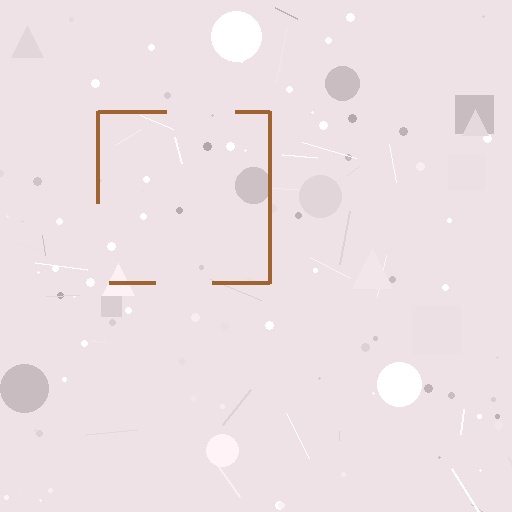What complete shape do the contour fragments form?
The contour fragments form a square.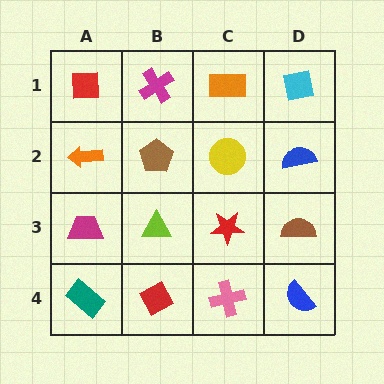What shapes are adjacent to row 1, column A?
An orange arrow (row 2, column A), a magenta cross (row 1, column B).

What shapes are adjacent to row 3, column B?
A brown pentagon (row 2, column B), a red diamond (row 4, column B), a magenta trapezoid (row 3, column A), a red star (row 3, column C).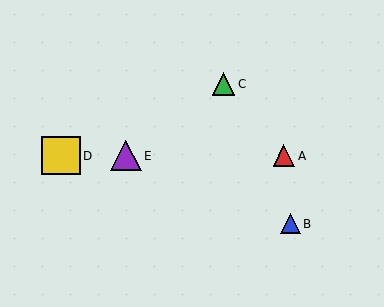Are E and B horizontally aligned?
No, E is at y≈156 and B is at y≈224.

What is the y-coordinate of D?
Object D is at y≈156.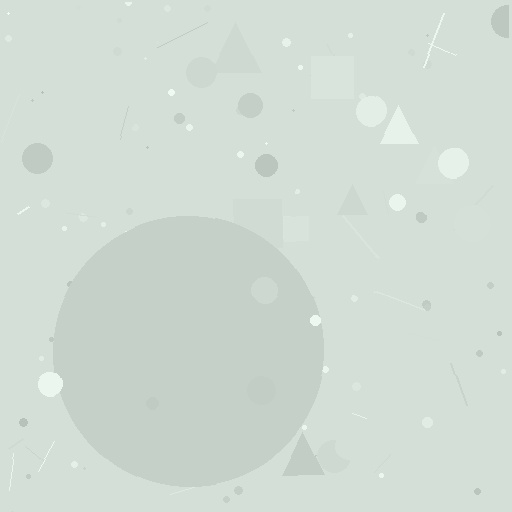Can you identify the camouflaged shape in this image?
The camouflaged shape is a circle.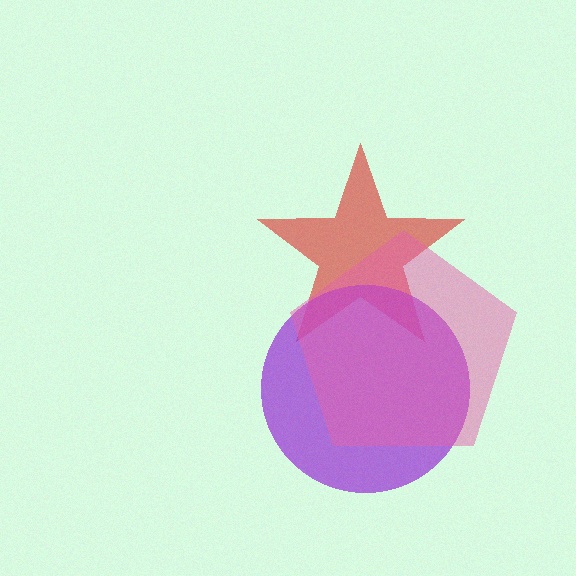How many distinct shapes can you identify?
There are 3 distinct shapes: a red star, a purple circle, a pink pentagon.